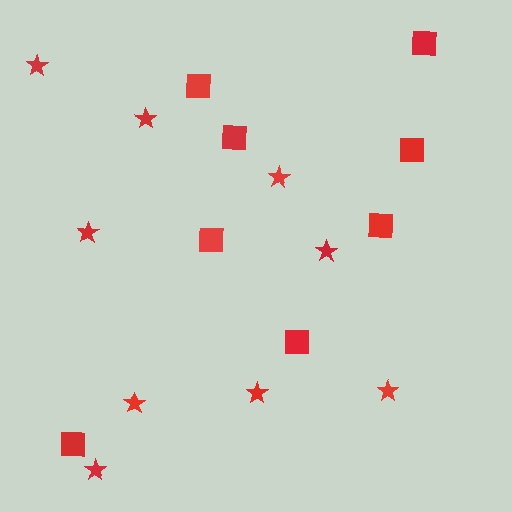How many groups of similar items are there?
There are 2 groups: one group of stars (9) and one group of squares (8).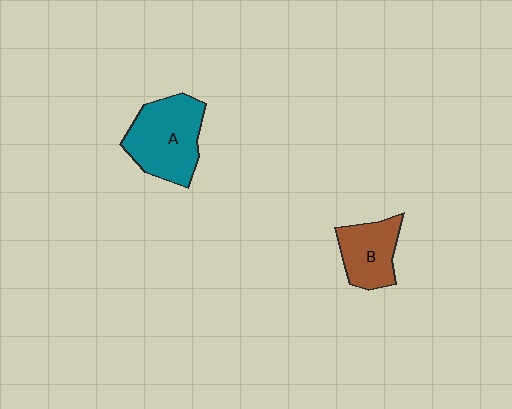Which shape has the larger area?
Shape A (teal).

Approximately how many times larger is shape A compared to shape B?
Approximately 1.5 times.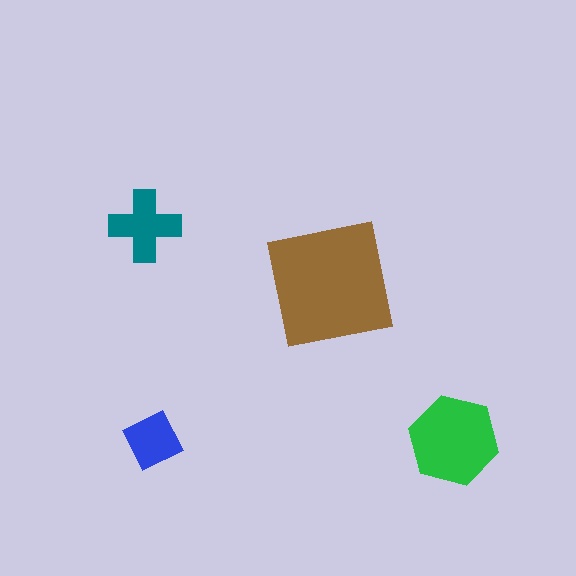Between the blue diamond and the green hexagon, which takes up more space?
The green hexagon.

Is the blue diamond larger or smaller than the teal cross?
Smaller.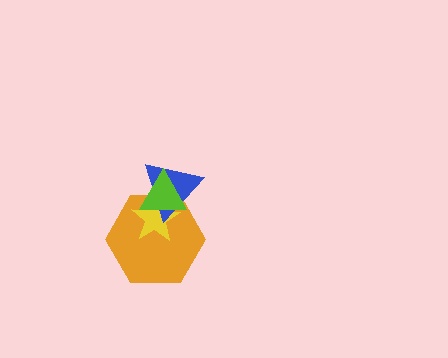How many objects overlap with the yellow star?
3 objects overlap with the yellow star.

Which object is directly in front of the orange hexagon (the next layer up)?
The yellow star is directly in front of the orange hexagon.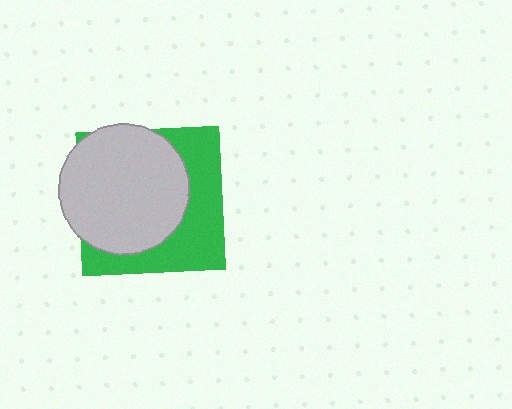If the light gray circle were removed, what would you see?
You would see the complete green square.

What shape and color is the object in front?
The object in front is a light gray circle.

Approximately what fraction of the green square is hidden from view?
Roughly 58% of the green square is hidden behind the light gray circle.